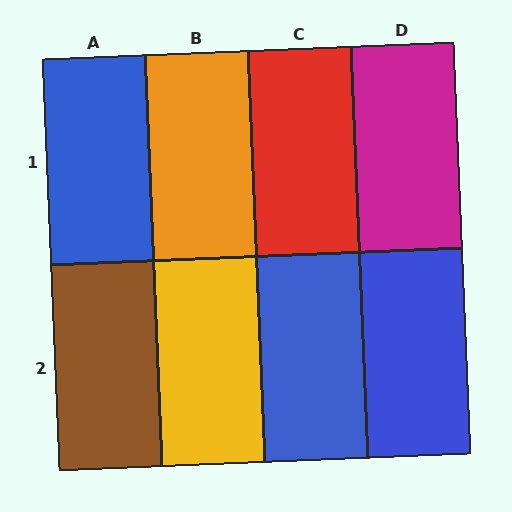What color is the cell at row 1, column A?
Blue.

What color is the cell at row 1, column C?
Red.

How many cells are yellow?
1 cell is yellow.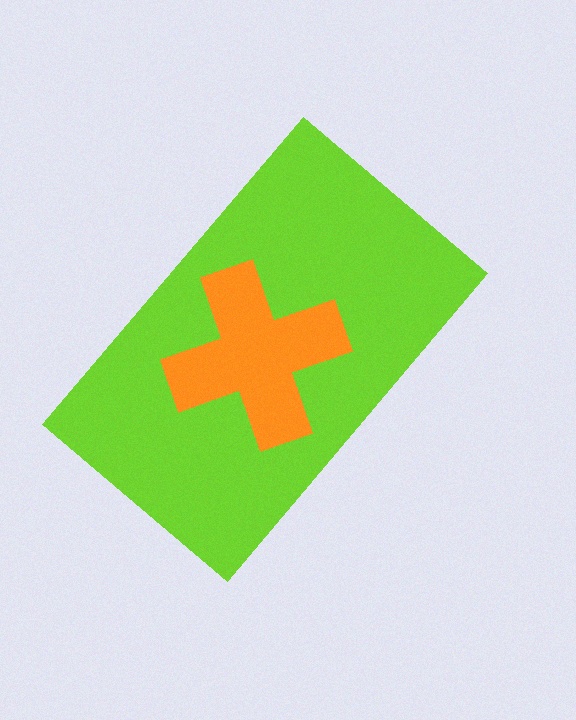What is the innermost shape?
The orange cross.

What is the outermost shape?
The lime rectangle.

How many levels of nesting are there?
2.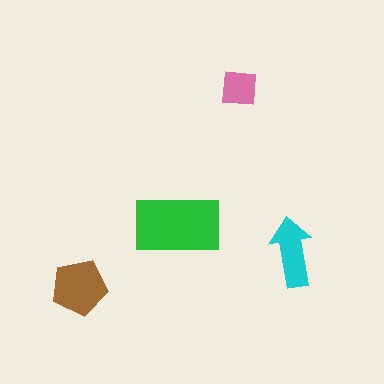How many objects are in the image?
There are 4 objects in the image.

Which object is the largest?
The green rectangle.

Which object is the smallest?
The pink square.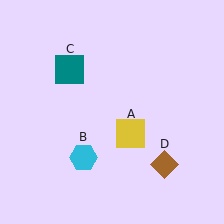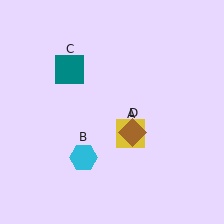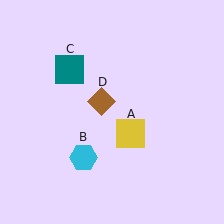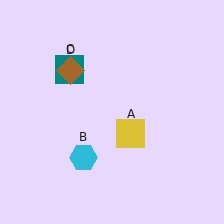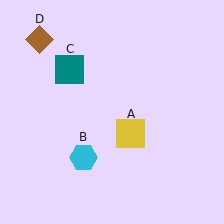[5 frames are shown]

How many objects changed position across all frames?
1 object changed position: brown diamond (object D).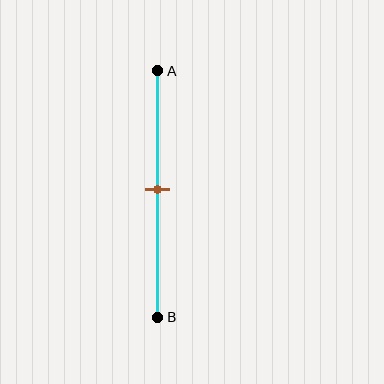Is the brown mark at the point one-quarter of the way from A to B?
No, the mark is at about 50% from A, not at the 25% one-quarter point.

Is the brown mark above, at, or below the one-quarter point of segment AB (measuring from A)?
The brown mark is below the one-quarter point of segment AB.